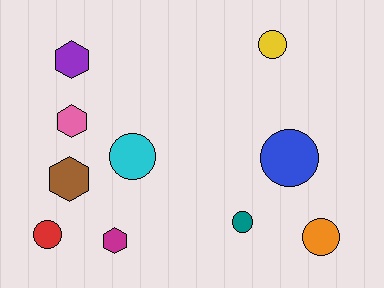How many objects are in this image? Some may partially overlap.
There are 10 objects.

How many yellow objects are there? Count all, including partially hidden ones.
There is 1 yellow object.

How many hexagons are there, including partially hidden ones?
There are 4 hexagons.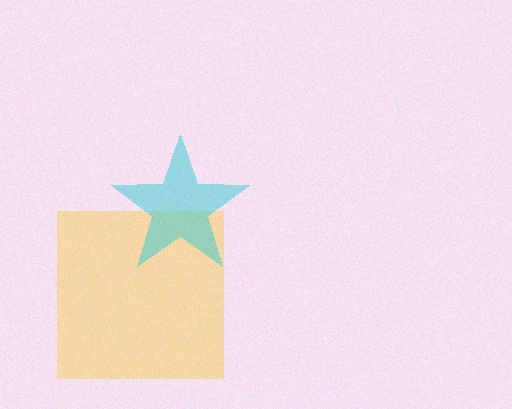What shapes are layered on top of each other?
The layered shapes are: a yellow square, a cyan star.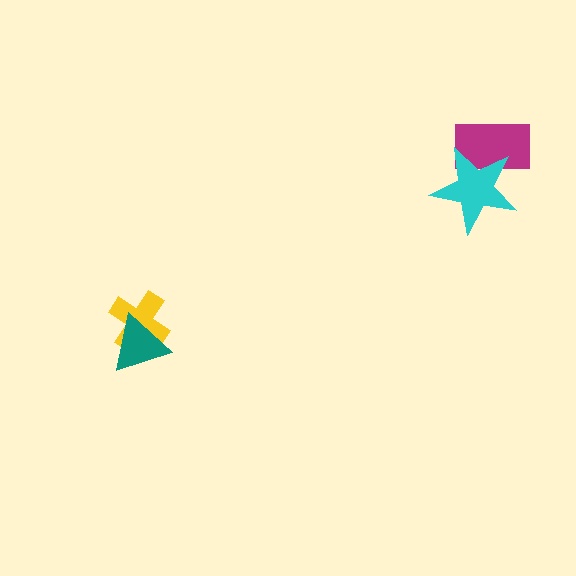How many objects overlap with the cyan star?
1 object overlaps with the cyan star.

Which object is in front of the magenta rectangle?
The cyan star is in front of the magenta rectangle.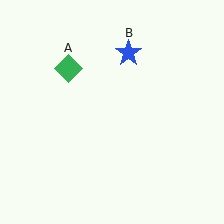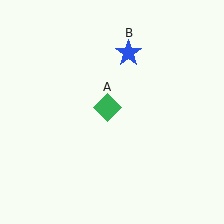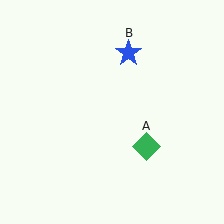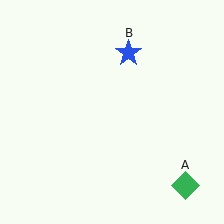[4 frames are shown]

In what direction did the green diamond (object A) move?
The green diamond (object A) moved down and to the right.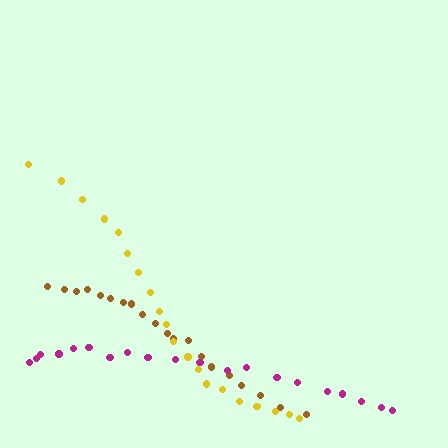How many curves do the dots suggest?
There are 3 distinct paths.